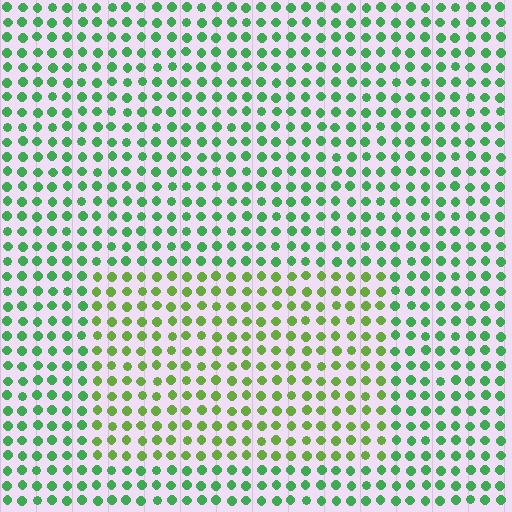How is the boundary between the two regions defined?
The boundary is defined purely by a slight shift in hue (about 34 degrees). Spacing, size, and orientation are identical on both sides.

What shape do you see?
I see a rectangle.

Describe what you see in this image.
The image is filled with small green elements in a uniform arrangement. A rectangle-shaped region is visible where the elements are tinted to a slightly different hue, forming a subtle color boundary.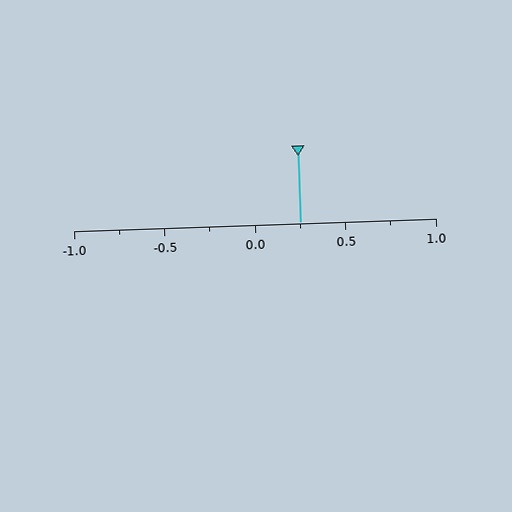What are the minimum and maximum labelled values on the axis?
The axis runs from -1.0 to 1.0.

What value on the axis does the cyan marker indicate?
The marker indicates approximately 0.25.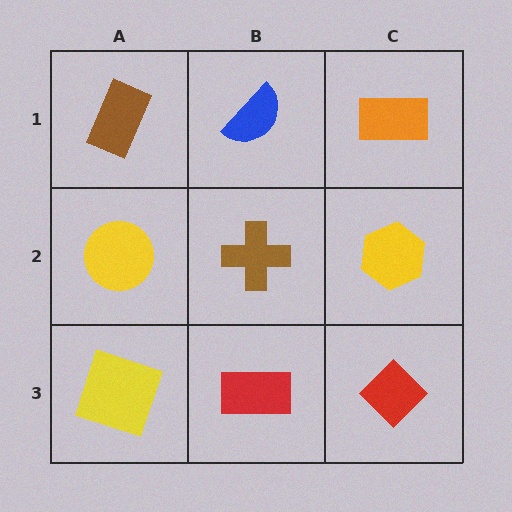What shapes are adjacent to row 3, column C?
A yellow hexagon (row 2, column C), a red rectangle (row 3, column B).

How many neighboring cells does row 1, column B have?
3.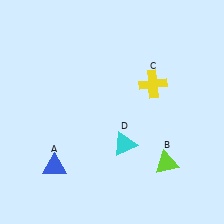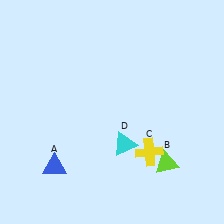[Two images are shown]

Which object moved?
The yellow cross (C) moved down.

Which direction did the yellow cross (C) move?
The yellow cross (C) moved down.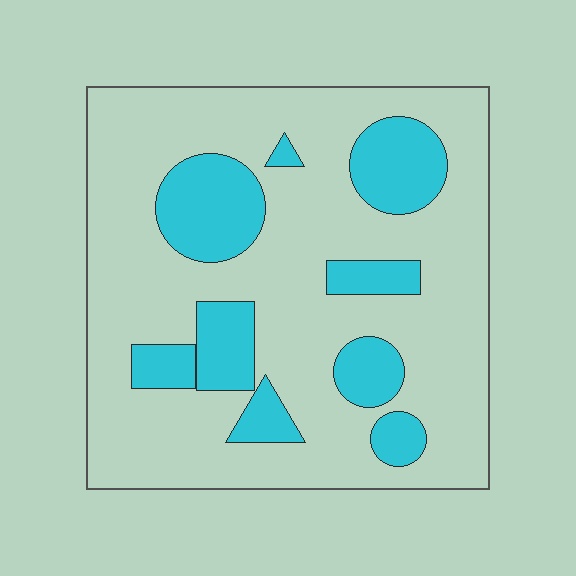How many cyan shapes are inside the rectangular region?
9.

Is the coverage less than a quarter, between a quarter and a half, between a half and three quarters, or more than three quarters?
Less than a quarter.